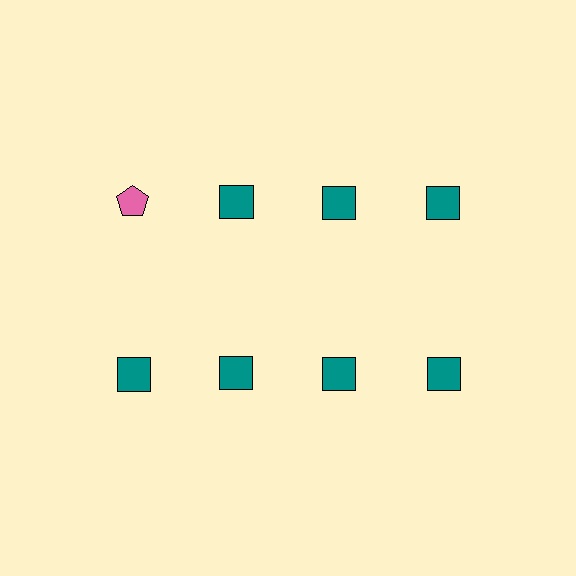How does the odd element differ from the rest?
It differs in both color (pink instead of teal) and shape (pentagon instead of square).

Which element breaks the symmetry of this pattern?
The pink pentagon in the top row, leftmost column breaks the symmetry. All other shapes are teal squares.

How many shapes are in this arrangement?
There are 8 shapes arranged in a grid pattern.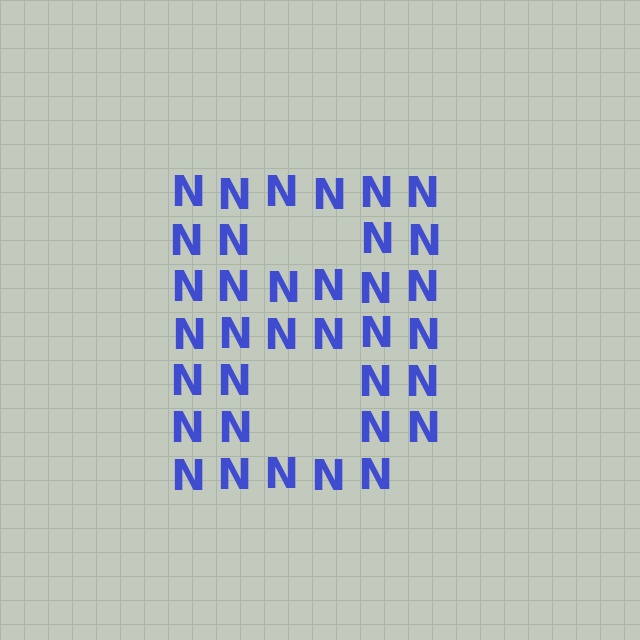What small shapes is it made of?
It is made of small letter N's.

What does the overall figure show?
The overall figure shows the letter B.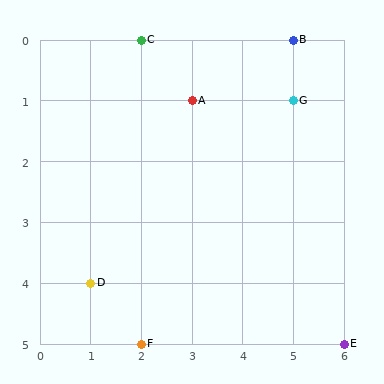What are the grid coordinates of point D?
Point D is at grid coordinates (1, 4).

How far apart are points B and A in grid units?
Points B and A are 2 columns and 1 row apart (about 2.2 grid units diagonally).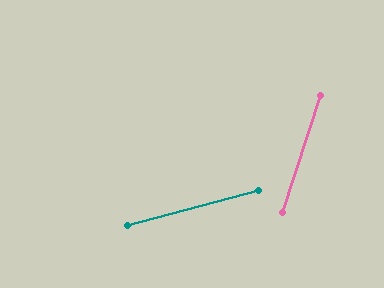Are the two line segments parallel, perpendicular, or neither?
Neither parallel nor perpendicular — they differ by about 57°.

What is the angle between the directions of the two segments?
Approximately 57 degrees.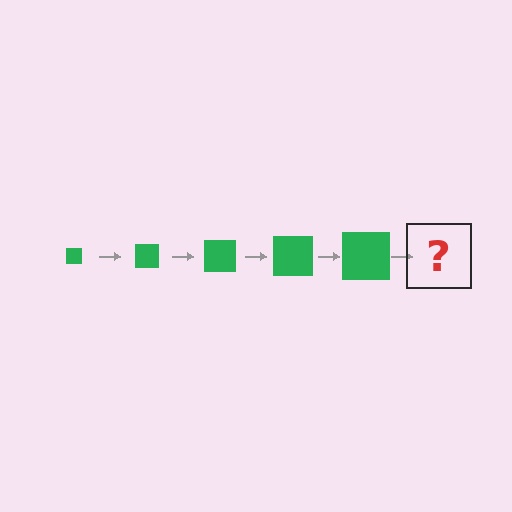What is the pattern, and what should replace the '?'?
The pattern is that the square gets progressively larger each step. The '?' should be a green square, larger than the previous one.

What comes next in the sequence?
The next element should be a green square, larger than the previous one.